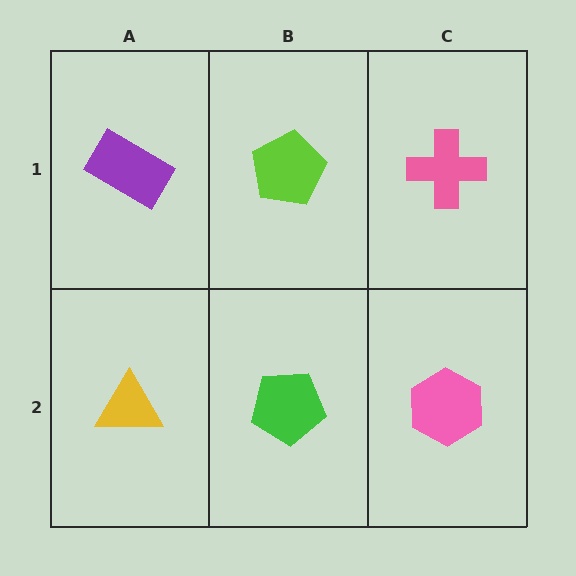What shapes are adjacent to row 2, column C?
A pink cross (row 1, column C), a green pentagon (row 2, column B).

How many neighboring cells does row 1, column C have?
2.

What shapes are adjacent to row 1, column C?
A pink hexagon (row 2, column C), a lime pentagon (row 1, column B).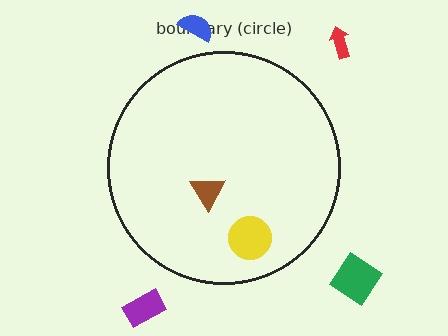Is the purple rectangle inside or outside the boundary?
Outside.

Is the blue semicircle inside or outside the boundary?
Outside.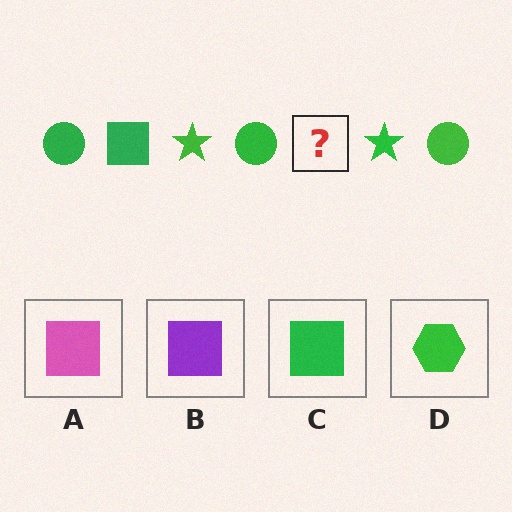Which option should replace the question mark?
Option C.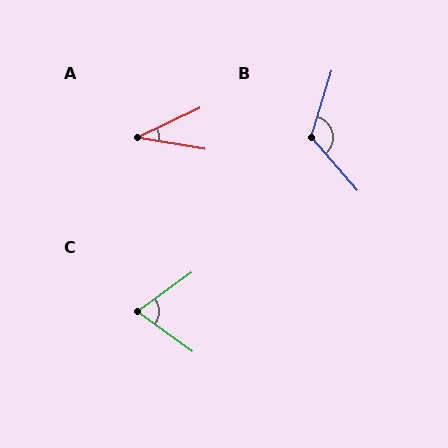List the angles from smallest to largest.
A (35°), C (72°), B (122°).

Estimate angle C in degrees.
Approximately 72 degrees.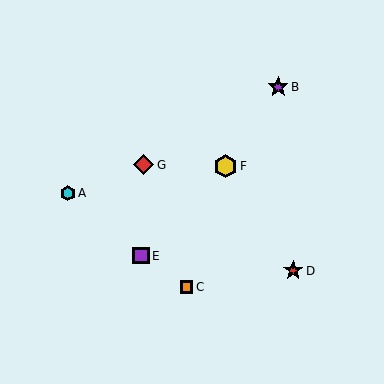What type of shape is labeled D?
Shape D is a red star.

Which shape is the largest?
The yellow hexagon (labeled F) is the largest.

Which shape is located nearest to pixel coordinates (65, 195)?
The cyan hexagon (labeled A) at (68, 193) is nearest to that location.